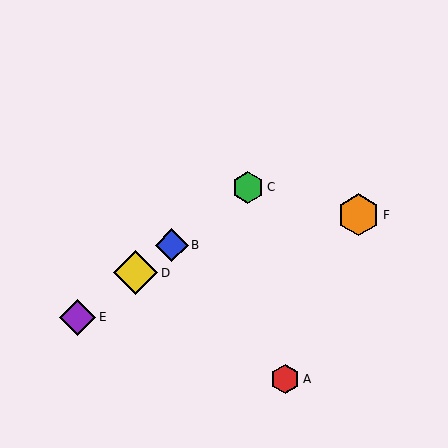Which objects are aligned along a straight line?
Objects B, C, D, E are aligned along a straight line.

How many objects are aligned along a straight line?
4 objects (B, C, D, E) are aligned along a straight line.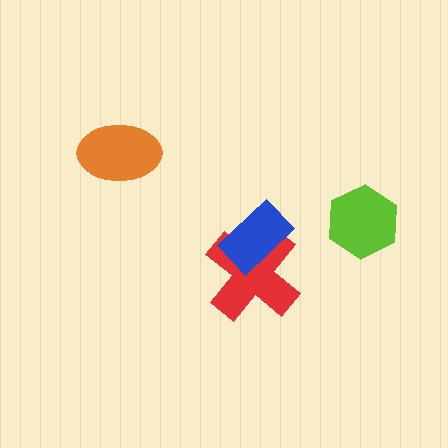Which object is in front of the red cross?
The blue rectangle is in front of the red cross.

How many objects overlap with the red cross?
1 object overlaps with the red cross.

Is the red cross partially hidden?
Yes, it is partially covered by another shape.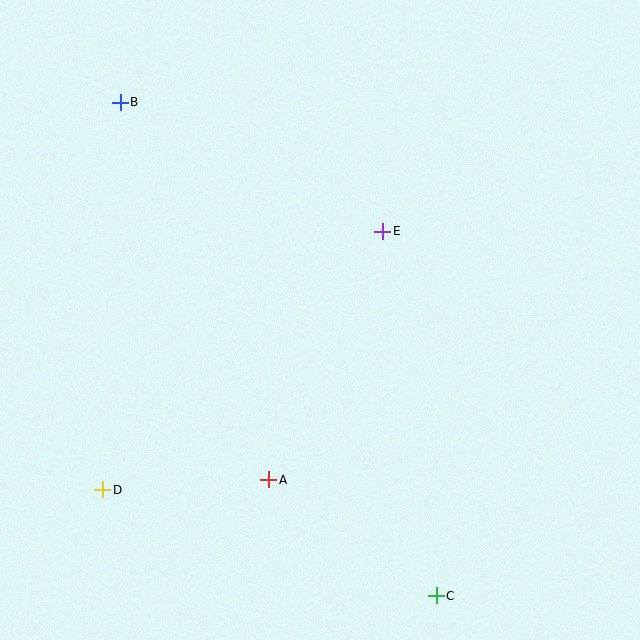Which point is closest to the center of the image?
Point E at (383, 231) is closest to the center.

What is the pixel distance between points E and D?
The distance between E and D is 381 pixels.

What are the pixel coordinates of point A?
Point A is at (269, 480).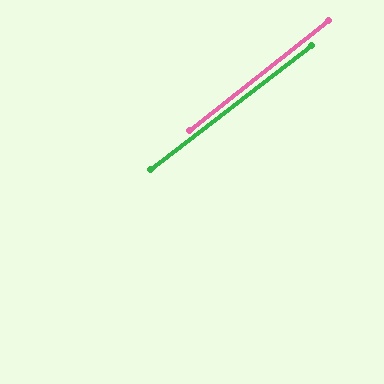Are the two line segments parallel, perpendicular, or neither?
Parallel — their directions differ by only 0.8°.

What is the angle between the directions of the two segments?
Approximately 1 degree.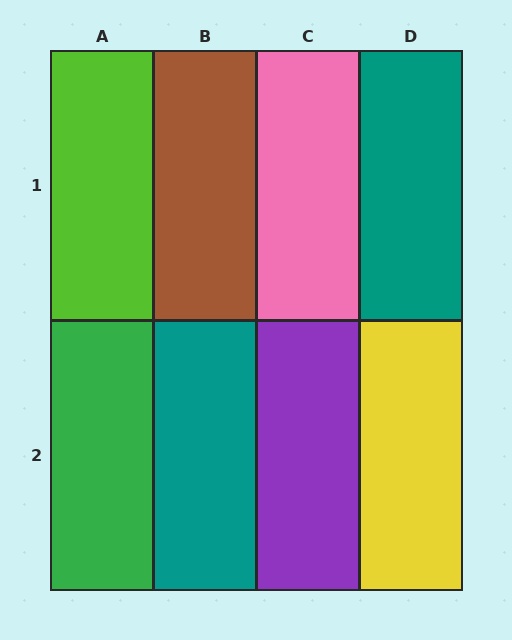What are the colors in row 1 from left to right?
Lime, brown, pink, teal.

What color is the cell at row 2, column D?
Yellow.